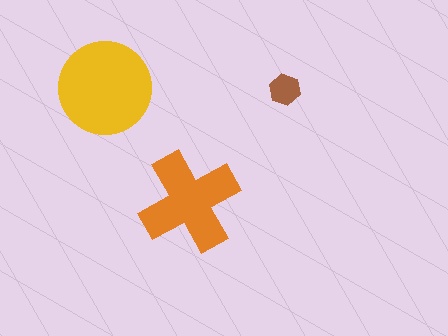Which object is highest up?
The yellow circle is topmost.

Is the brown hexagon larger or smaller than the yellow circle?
Smaller.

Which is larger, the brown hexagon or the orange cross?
The orange cross.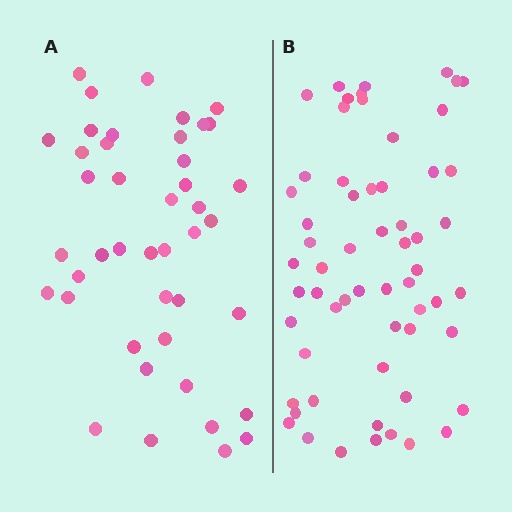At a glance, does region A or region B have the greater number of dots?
Region B (the right region) has more dots.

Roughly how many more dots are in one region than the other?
Region B has approximately 15 more dots than region A.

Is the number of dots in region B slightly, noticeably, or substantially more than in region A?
Region B has noticeably more, but not dramatically so. The ratio is roughly 1.4 to 1.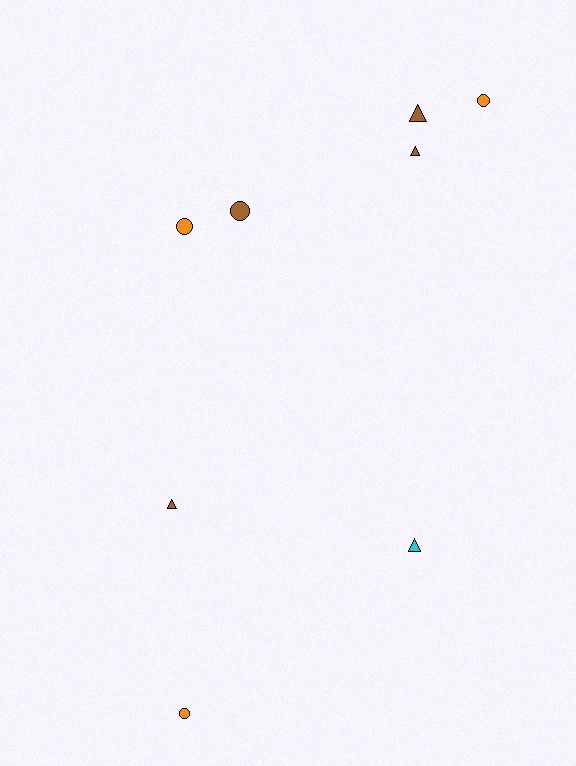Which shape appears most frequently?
Circle, with 4 objects.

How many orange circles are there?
There are 3 orange circles.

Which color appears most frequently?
Brown, with 4 objects.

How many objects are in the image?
There are 8 objects.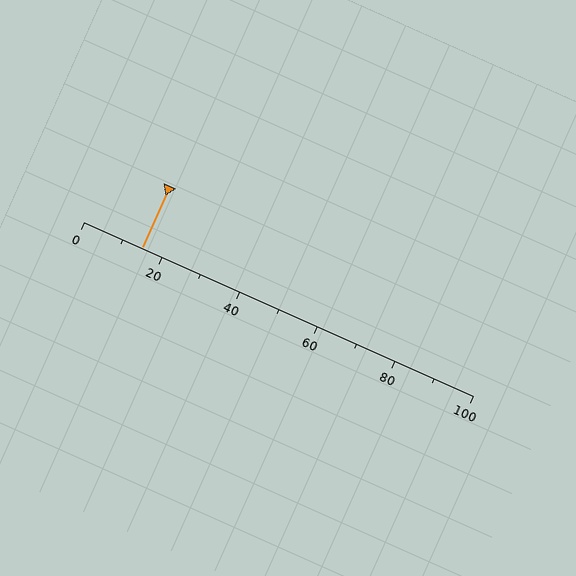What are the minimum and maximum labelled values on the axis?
The axis runs from 0 to 100.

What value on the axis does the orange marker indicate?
The marker indicates approximately 15.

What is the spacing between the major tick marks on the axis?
The major ticks are spaced 20 apart.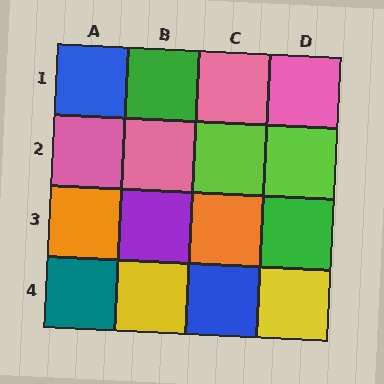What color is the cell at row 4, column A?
Teal.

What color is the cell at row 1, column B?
Green.